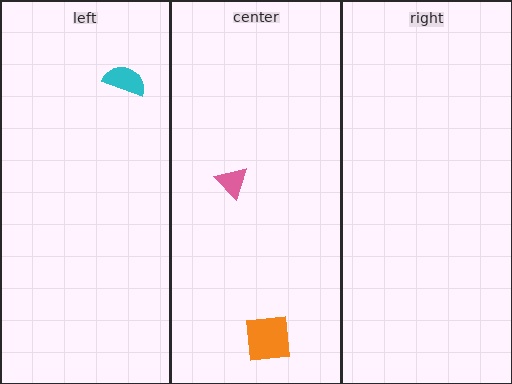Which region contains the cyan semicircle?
The left region.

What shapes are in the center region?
The pink triangle, the orange square.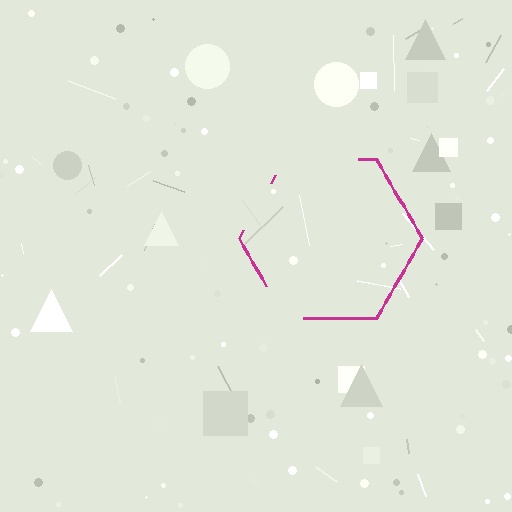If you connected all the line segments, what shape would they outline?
They would outline a hexagon.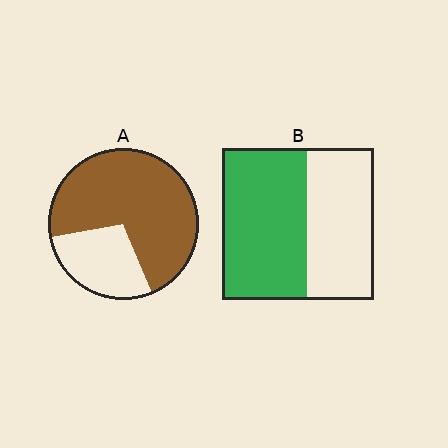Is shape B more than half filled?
Yes.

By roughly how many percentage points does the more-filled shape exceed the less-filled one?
By roughly 15 percentage points (A over B).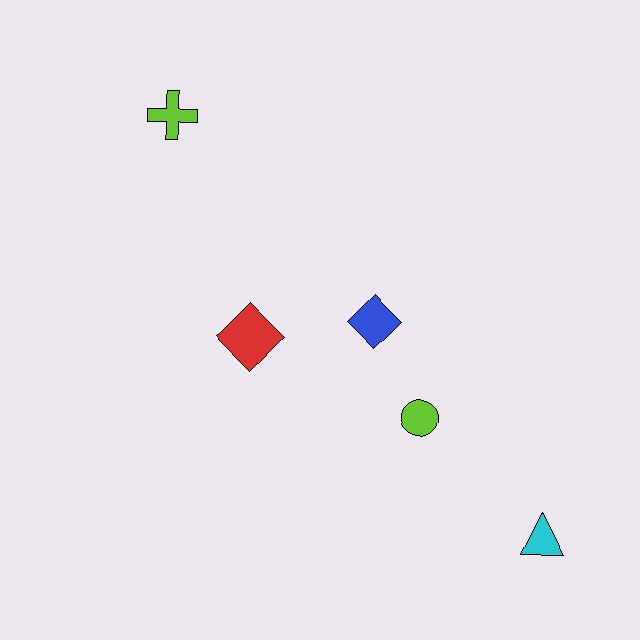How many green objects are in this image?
There are no green objects.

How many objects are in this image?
There are 5 objects.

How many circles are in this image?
There is 1 circle.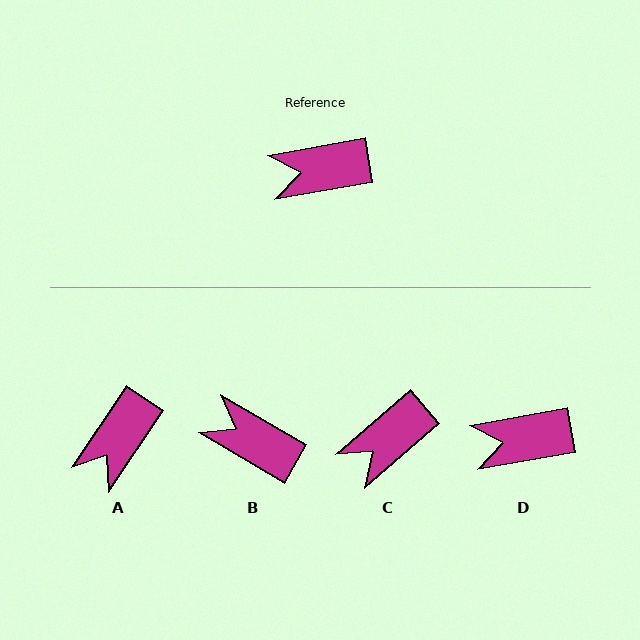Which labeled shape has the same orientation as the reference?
D.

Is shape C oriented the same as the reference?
No, it is off by about 31 degrees.